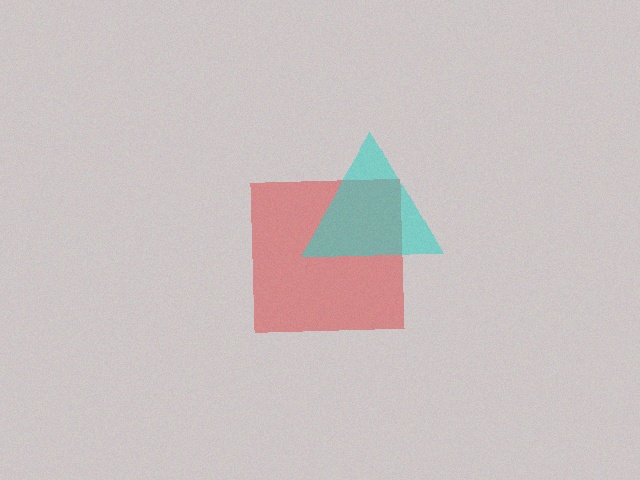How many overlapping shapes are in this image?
There are 2 overlapping shapes in the image.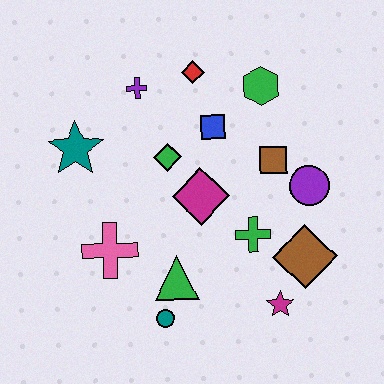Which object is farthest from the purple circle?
The teal star is farthest from the purple circle.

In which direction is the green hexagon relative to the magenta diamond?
The green hexagon is above the magenta diamond.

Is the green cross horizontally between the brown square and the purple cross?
Yes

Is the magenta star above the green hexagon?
No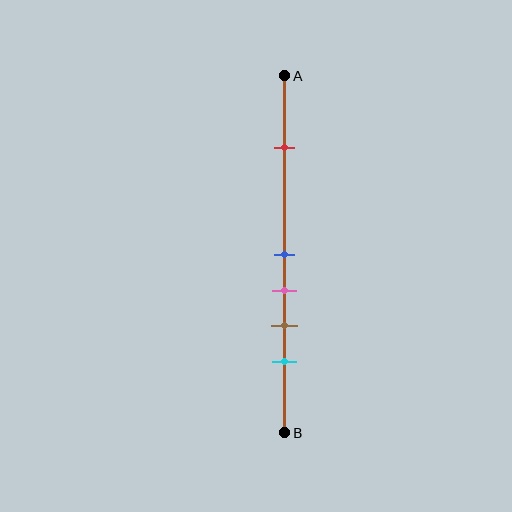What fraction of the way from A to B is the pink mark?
The pink mark is approximately 60% (0.6) of the way from A to B.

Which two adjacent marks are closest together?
The blue and pink marks are the closest adjacent pair.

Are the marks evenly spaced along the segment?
No, the marks are not evenly spaced.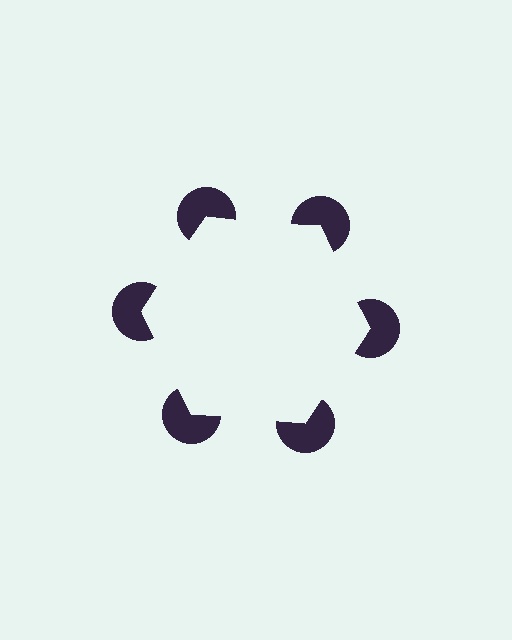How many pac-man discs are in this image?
There are 6 — one at each vertex of the illusory hexagon.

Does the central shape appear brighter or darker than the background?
It typically appears slightly brighter than the background, even though no actual brightness change is drawn.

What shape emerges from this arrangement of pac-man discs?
An illusory hexagon — its edges are inferred from the aligned wedge cuts in the pac-man discs, not physically drawn.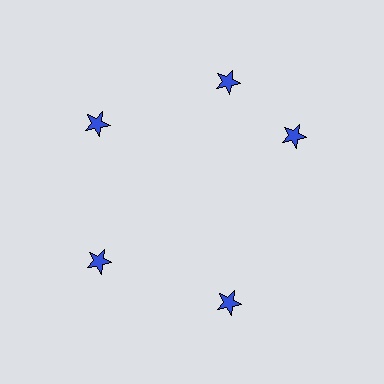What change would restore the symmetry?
The symmetry would be restored by rotating it back into even spacing with its neighbors so that all 5 stars sit at equal angles and equal distance from the center.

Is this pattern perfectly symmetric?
No. The 5 blue stars are arranged in a ring, but one element near the 3 o'clock position is rotated out of alignment along the ring, breaking the 5-fold rotational symmetry.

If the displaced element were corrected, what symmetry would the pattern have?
It would have 5-fold rotational symmetry — the pattern would map onto itself every 72 degrees.